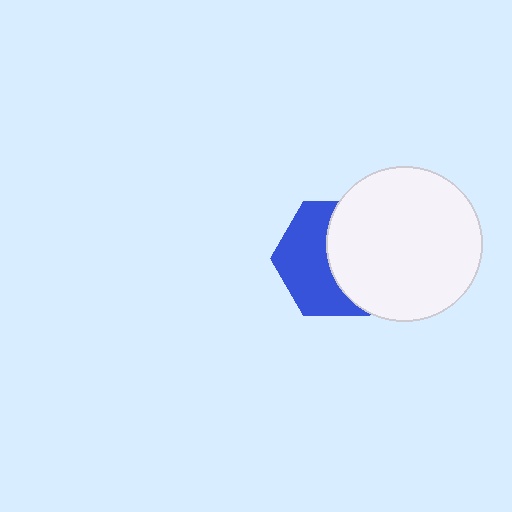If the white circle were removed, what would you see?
You would see the complete blue hexagon.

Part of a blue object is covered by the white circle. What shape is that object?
It is a hexagon.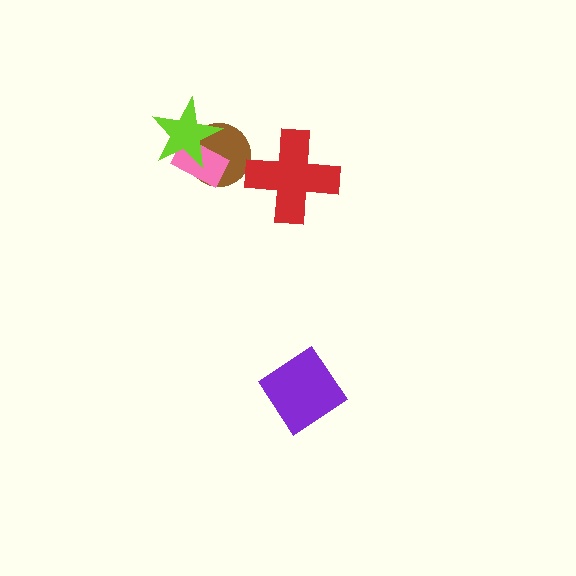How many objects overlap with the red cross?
0 objects overlap with the red cross.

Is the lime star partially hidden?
No, no other shape covers it.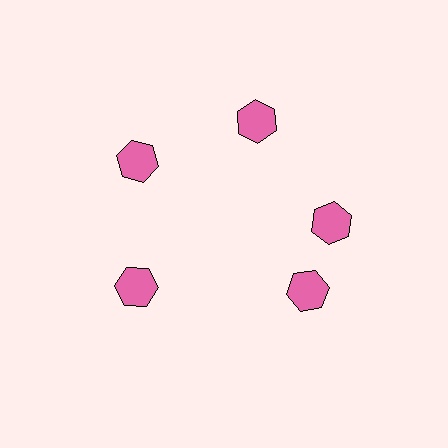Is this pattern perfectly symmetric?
No. The 5 pink hexagons are arranged in a ring, but one element near the 5 o'clock position is rotated out of alignment along the ring, breaking the 5-fold rotational symmetry.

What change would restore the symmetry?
The symmetry would be restored by rotating it back into even spacing with its neighbors so that all 5 hexagons sit at equal angles and equal distance from the center.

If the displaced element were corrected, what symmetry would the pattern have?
It would have 5-fold rotational symmetry — the pattern would map onto itself every 72 degrees.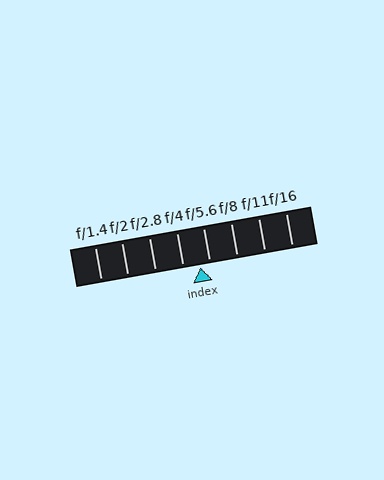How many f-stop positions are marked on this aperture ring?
There are 8 f-stop positions marked.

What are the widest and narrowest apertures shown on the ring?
The widest aperture shown is f/1.4 and the narrowest is f/16.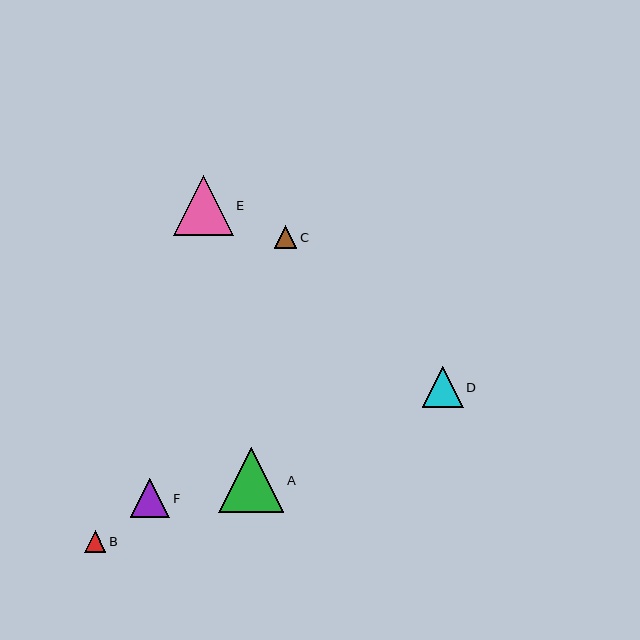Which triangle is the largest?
Triangle A is the largest with a size of approximately 65 pixels.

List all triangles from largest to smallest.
From largest to smallest: A, E, D, F, C, B.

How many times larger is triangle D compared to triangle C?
Triangle D is approximately 1.8 times the size of triangle C.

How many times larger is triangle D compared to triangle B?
Triangle D is approximately 1.9 times the size of triangle B.